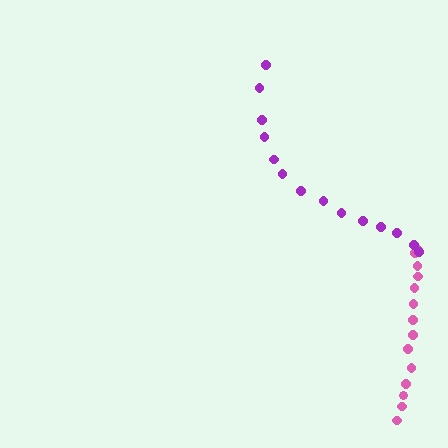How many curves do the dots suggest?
There are 2 distinct paths.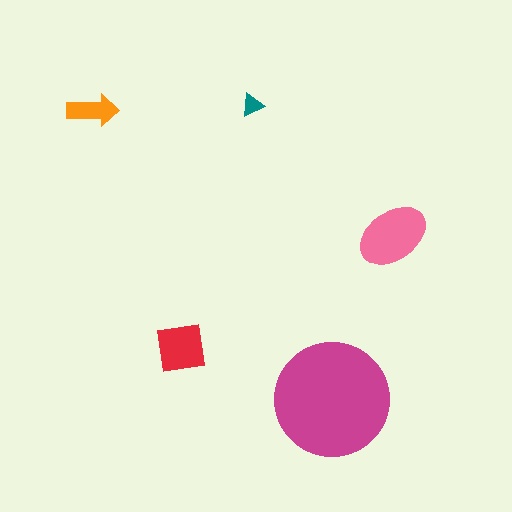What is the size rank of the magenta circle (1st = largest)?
1st.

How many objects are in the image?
There are 5 objects in the image.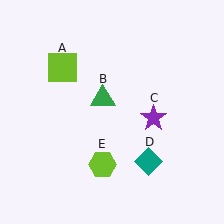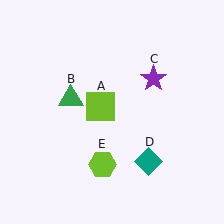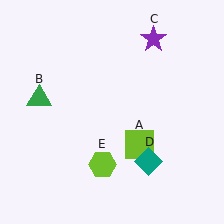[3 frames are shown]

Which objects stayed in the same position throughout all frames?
Teal diamond (object D) and lime hexagon (object E) remained stationary.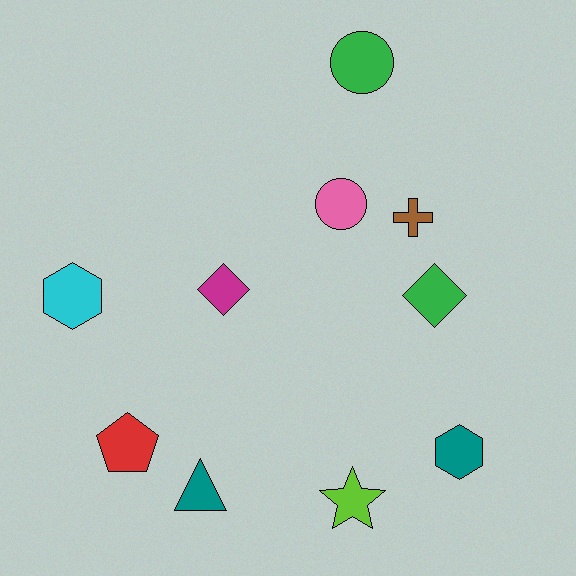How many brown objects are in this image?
There is 1 brown object.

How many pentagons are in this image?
There is 1 pentagon.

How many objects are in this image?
There are 10 objects.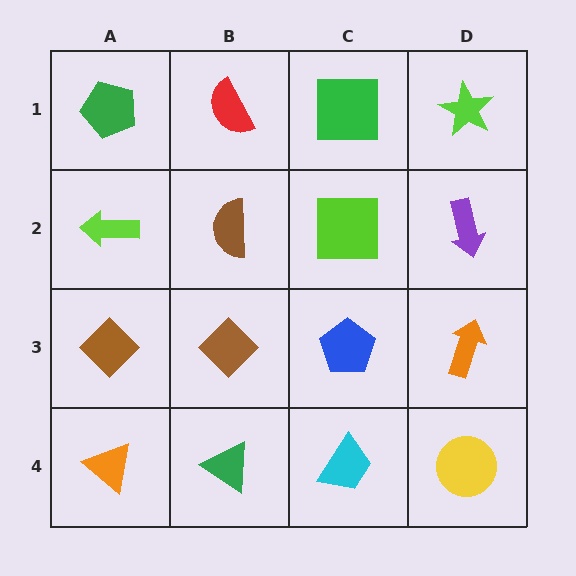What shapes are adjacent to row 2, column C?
A green square (row 1, column C), a blue pentagon (row 3, column C), a brown semicircle (row 2, column B), a purple arrow (row 2, column D).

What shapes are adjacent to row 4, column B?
A brown diamond (row 3, column B), an orange triangle (row 4, column A), a cyan trapezoid (row 4, column C).